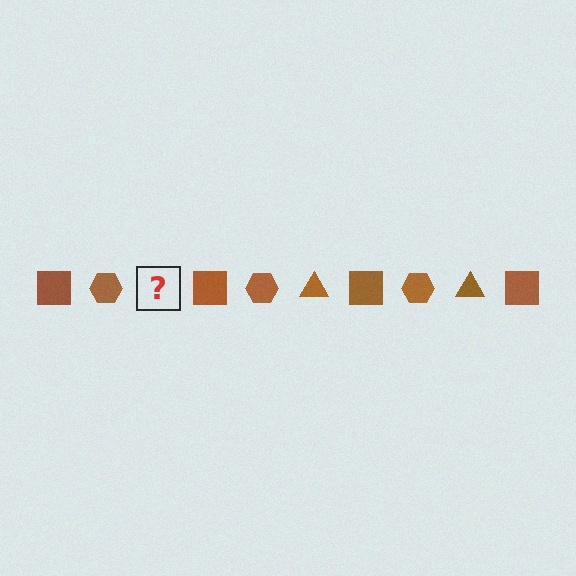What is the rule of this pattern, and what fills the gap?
The rule is that the pattern cycles through square, hexagon, triangle shapes in brown. The gap should be filled with a brown triangle.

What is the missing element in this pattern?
The missing element is a brown triangle.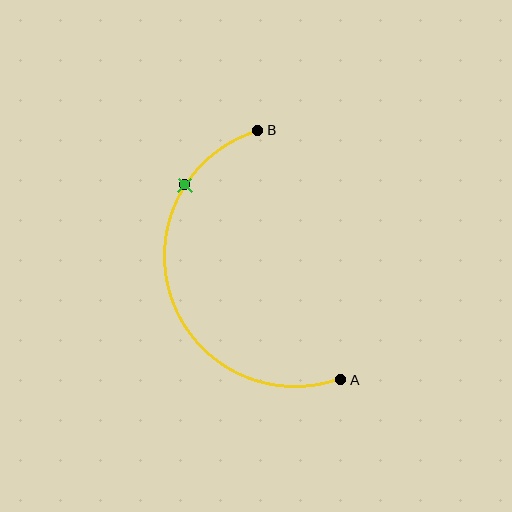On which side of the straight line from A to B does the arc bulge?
The arc bulges to the left of the straight line connecting A and B.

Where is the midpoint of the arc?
The arc midpoint is the point on the curve farthest from the straight line joining A and B. It sits to the left of that line.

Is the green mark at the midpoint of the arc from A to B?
No. The green mark lies on the arc but is closer to endpoint B. The arc midpoint would be at the point on the curve equidistant along the arc from both A and B.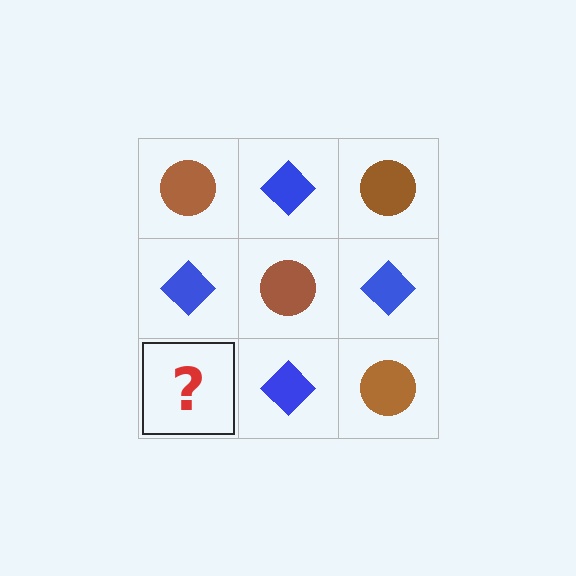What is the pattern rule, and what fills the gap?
The rule is that it alternates brown circle and blue diamond in a checkerboard pattern. The gap should be filled with a brown circle.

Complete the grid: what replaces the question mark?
The question mark should be replaced with a brown circle.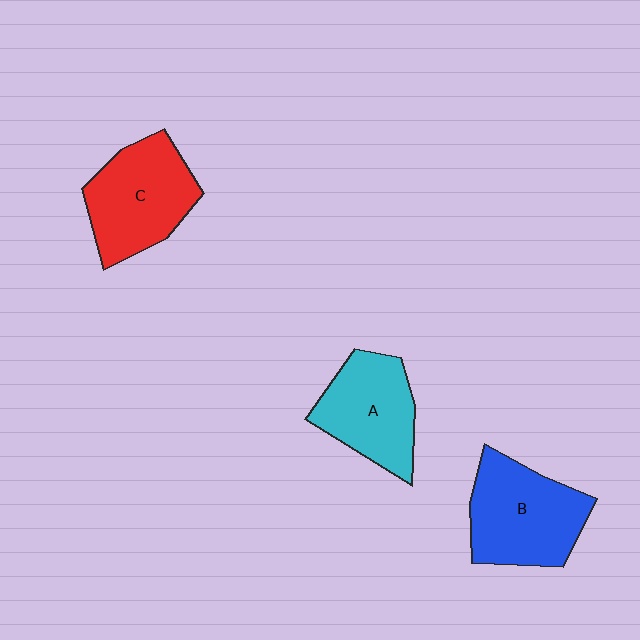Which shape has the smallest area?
Shape A (cyan).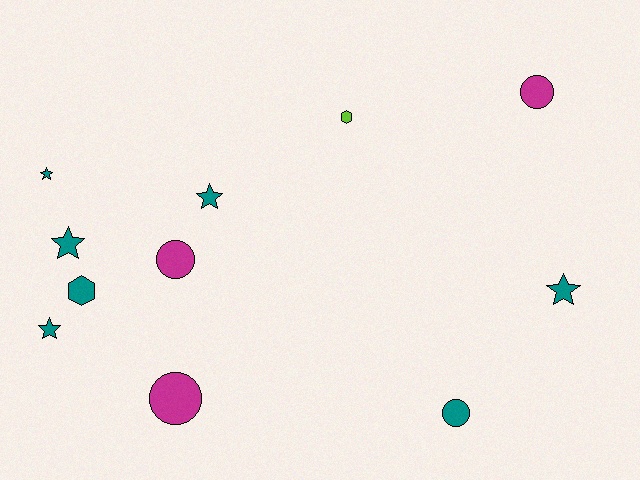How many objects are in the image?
There are 11 objects.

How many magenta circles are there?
There are 3 magenta circles.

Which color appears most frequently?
Teal, with 7 objects.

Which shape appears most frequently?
Star, with 5 objects.